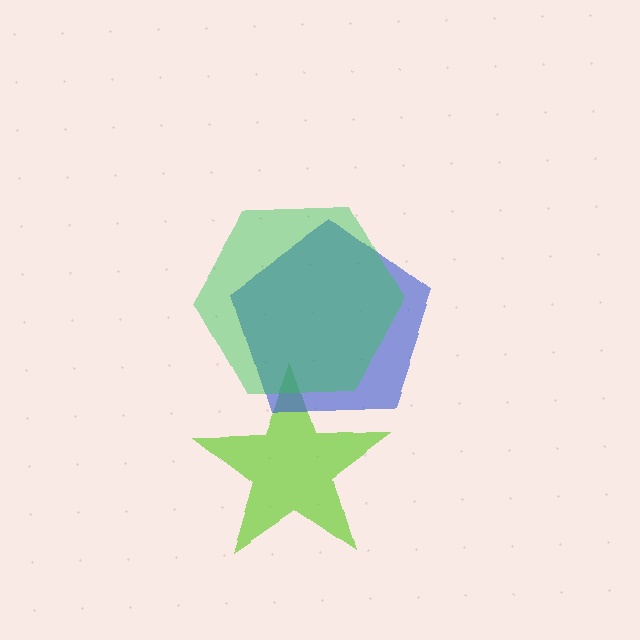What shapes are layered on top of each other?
The layered shapes are: a lime star, a blue pentagon, a green hexagon.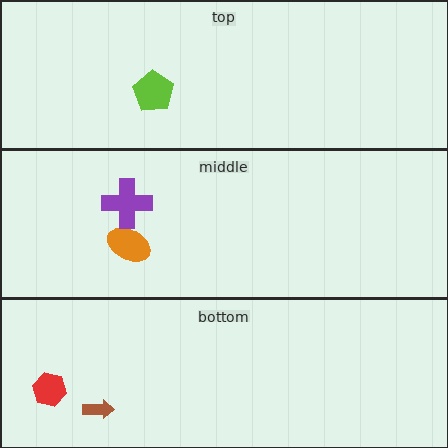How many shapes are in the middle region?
2.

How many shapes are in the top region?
1.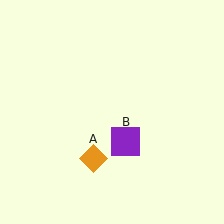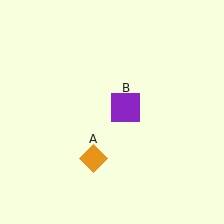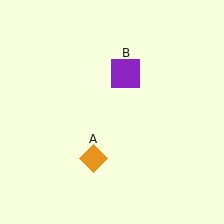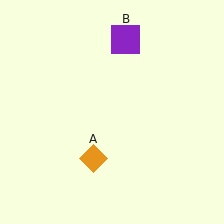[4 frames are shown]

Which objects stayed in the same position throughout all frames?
Orange diamond (object A) remained stationary.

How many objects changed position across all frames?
1 object changed position: purple square (object B).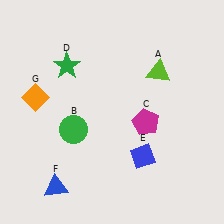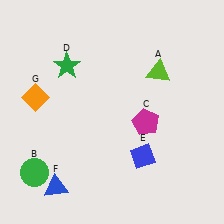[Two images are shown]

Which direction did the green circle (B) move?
The green circle (B) moved down.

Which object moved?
The green circle (B) moved down.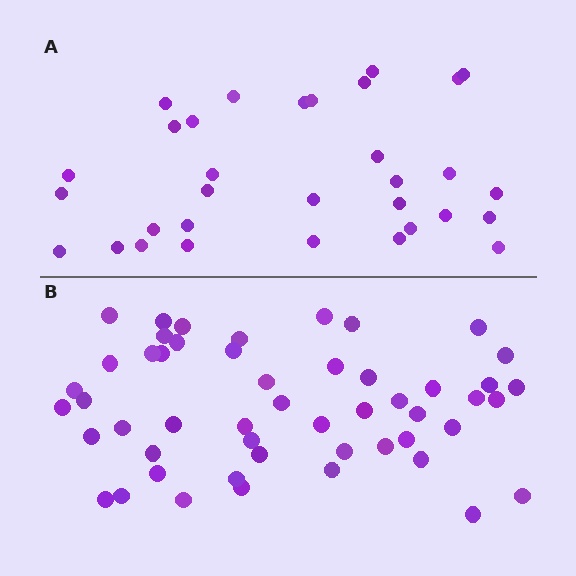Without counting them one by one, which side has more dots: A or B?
Region B (the bottom region) has more dots.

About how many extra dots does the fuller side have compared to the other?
Region B has approximately 20 more dots than region A.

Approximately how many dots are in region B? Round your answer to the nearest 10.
About 50 dots. (The exact count is 51, which rounds to 50.)